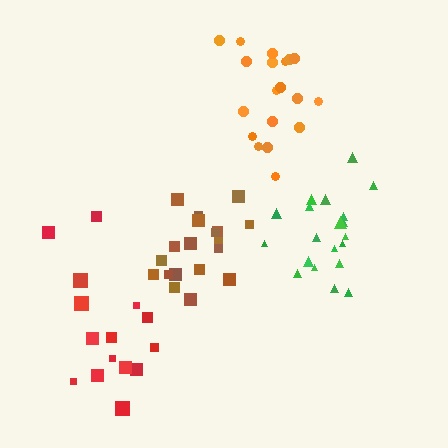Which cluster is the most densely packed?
Green.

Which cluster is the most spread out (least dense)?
Red.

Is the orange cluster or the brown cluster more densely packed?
Brown.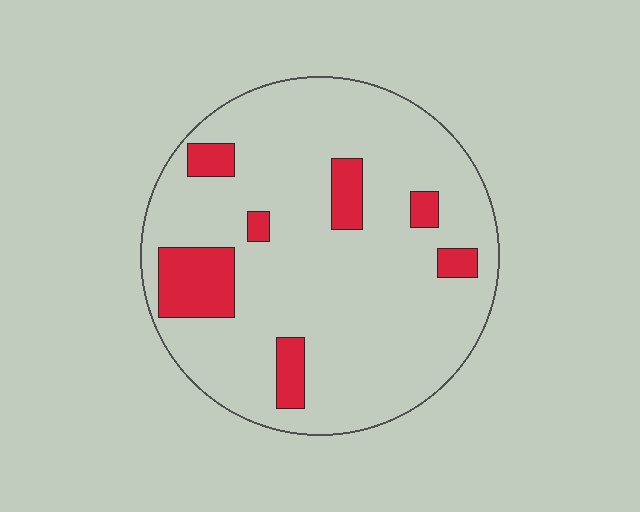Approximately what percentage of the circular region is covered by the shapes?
Approximately 15%.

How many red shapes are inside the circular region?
7.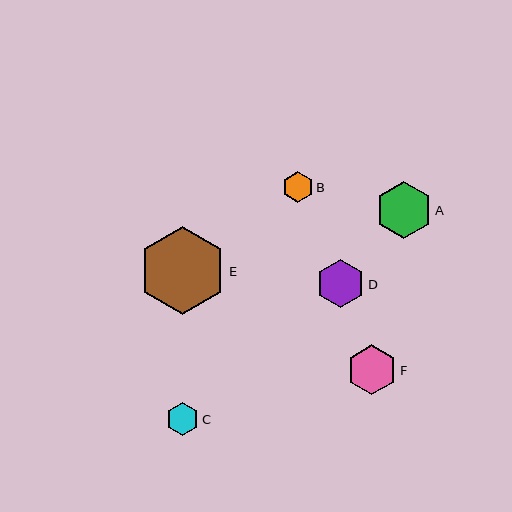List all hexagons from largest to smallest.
From largest to smallest: E, A, F, D, C, B.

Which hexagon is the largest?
Hexagon E is the largest with a size of approximately 88 pixels.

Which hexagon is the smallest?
Hexagon B is the smallest with a size of approximately 31 pixels.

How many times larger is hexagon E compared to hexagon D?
Hexagon E is approximately 1.8 times the size of hexagon D.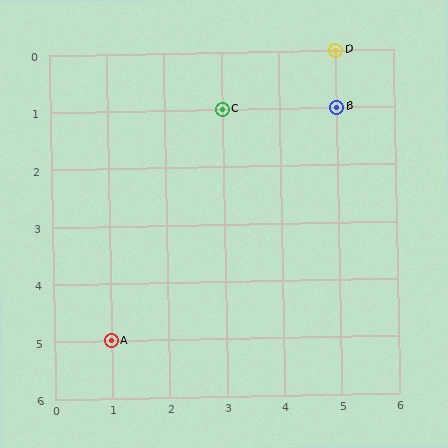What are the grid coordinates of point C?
Point C is at grid coordinates (3, 1).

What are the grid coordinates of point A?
Point A is at grid coordinates (1, 5).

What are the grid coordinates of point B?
Point B is at grid coordinates (5, 1).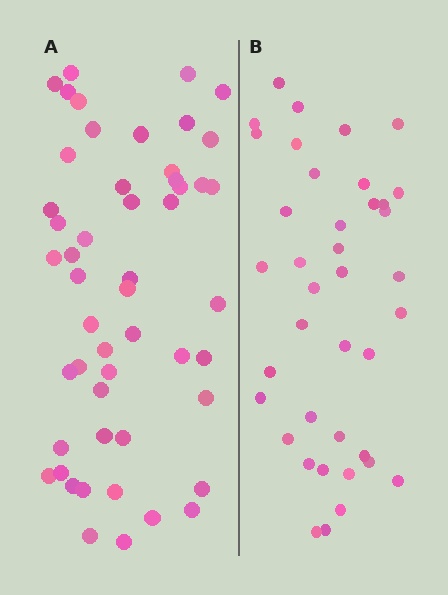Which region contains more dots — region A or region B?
Region A (the left region) has more dots.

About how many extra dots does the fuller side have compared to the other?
Region A has roughly 12 or so more dots than region B.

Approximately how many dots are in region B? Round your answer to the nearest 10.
About 40 dots. (The exact count is 39, which rounds to 40.)